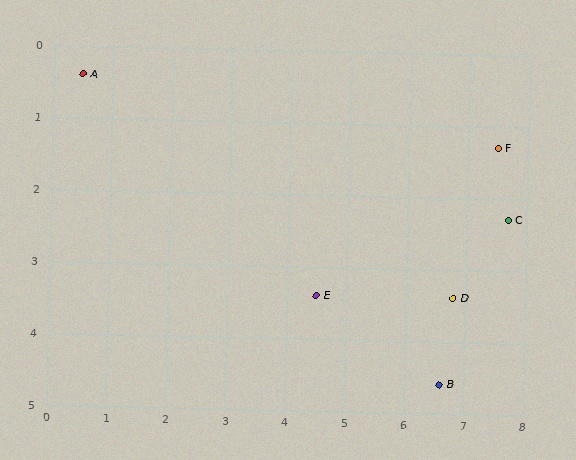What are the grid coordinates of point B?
Point B is at approximately (6.6, 4.6).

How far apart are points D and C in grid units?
Points D and C are about 1.4 grid units apart.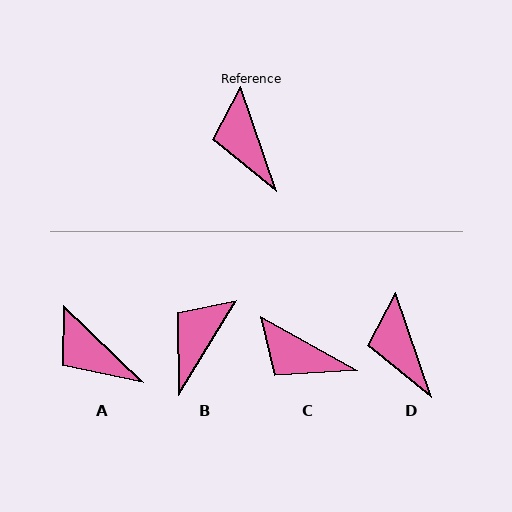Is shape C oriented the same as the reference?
No, it is off by about 42 degrees.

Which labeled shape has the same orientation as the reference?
D.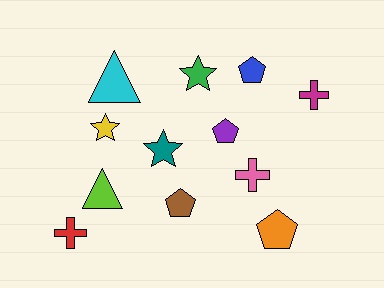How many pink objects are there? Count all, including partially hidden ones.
There is 1 pink object.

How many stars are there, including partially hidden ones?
There are 3 stars.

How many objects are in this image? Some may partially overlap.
There are 12 objects.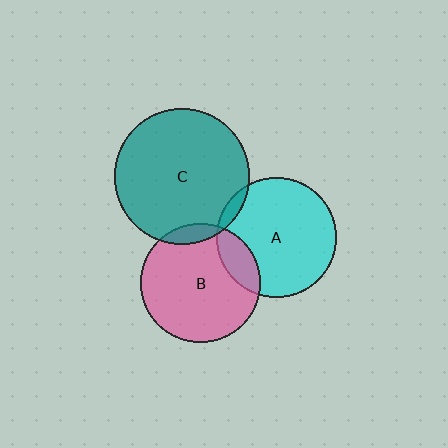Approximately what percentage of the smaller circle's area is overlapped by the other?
Approximately 10%.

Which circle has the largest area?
Circle C (teal).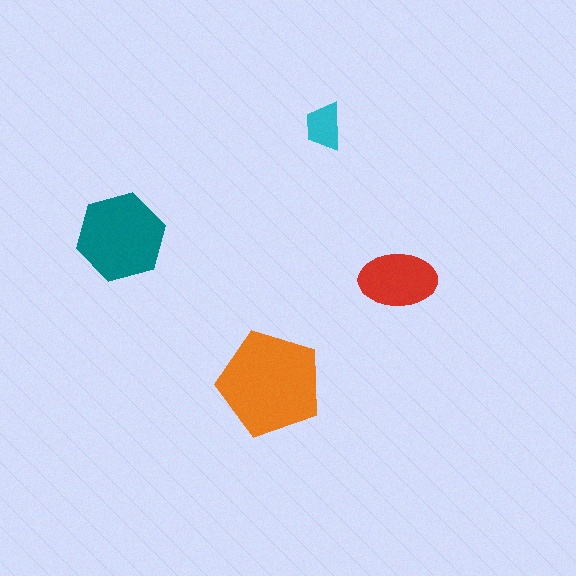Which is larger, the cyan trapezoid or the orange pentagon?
The orange pentagon.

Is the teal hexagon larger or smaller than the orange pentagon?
Smaller.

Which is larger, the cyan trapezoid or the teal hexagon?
The teal hexagon.